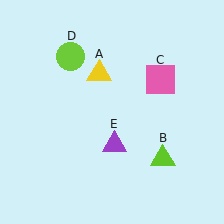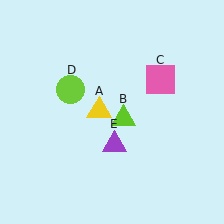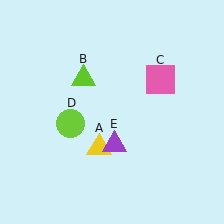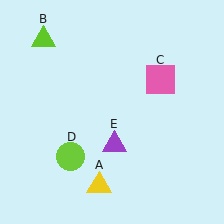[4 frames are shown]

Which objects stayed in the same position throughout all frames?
Pink square (object C) and purple triangle (object E) remained stationary.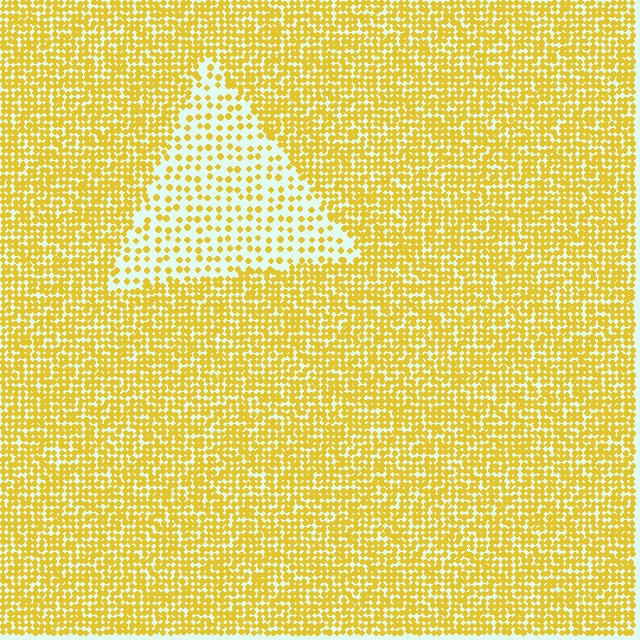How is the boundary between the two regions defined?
The boundary is defined by a change in element density (approximately 2.5x ratio). All elements are the same color, size, and shape.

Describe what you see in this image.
The image contains small yellow elements arranged at two different densities. A triangle-shaped region is visible where the elements are less densely packed than the surrounding area.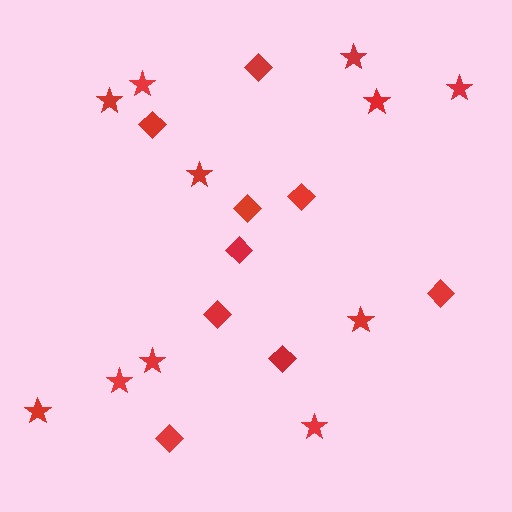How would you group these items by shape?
There are 2 groups: one group of diamonds (9) and one group of stars (11).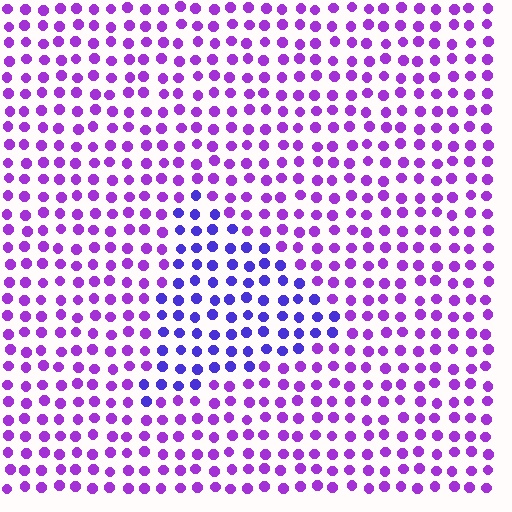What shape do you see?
I see a triangle.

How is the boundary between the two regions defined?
The boundary is defined purely by a slight shift in hue (about 33 degrees). Spacing, size, and orientation are identical on both sides.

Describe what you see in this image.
The image is filled with small purple elements in a uniform arrangement. A triangle-shaped region is visible where the elements are tinted to a slightly different hue, forming a subtle color boundary.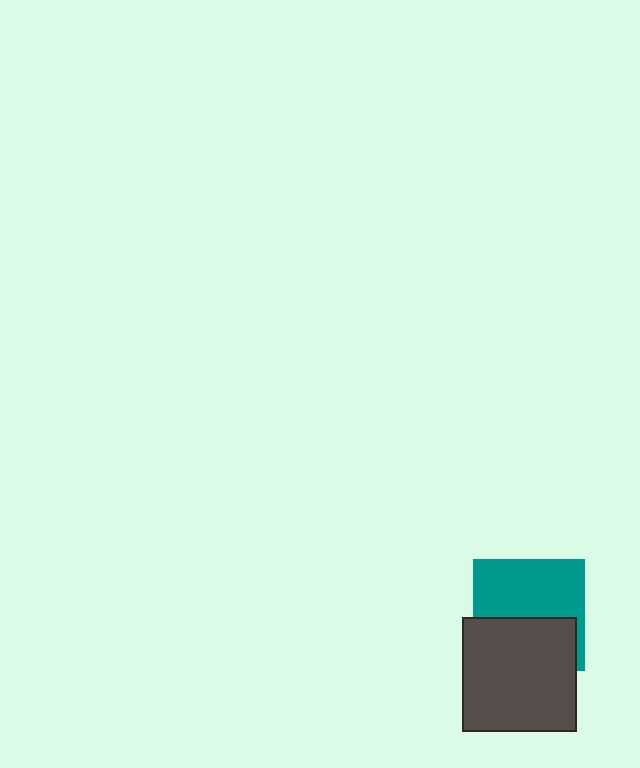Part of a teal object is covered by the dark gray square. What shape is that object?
It is a square.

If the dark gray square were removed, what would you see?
You would see the complete teal square.